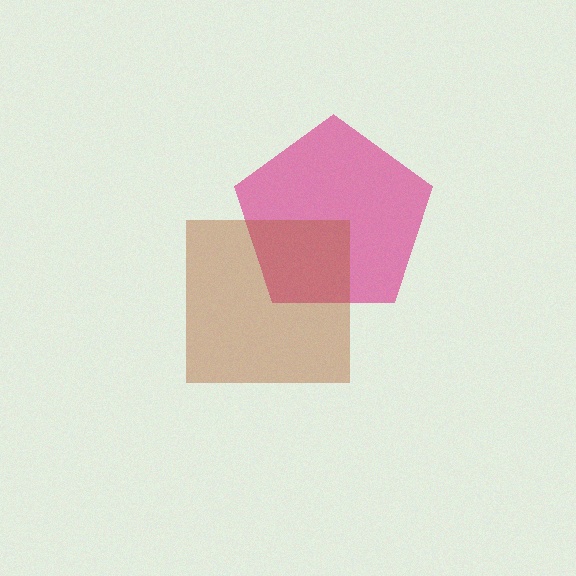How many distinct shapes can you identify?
There are 2 distinct shapes: a magenta pentagon, a brown square.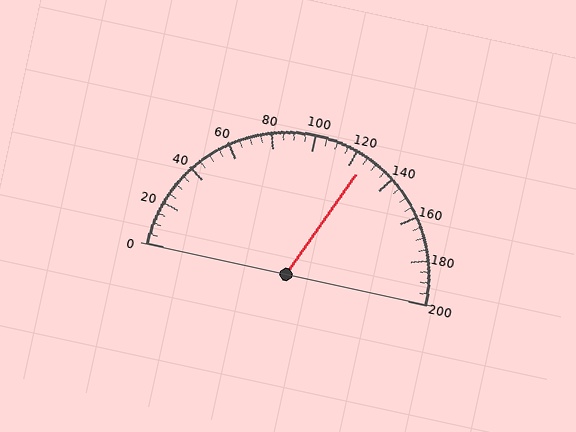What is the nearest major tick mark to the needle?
The nearest major tick mark is 120.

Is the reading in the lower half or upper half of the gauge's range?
The reading is in the upper half of the range (0 to 200).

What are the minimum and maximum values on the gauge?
The gauge ranges from 0 to 200.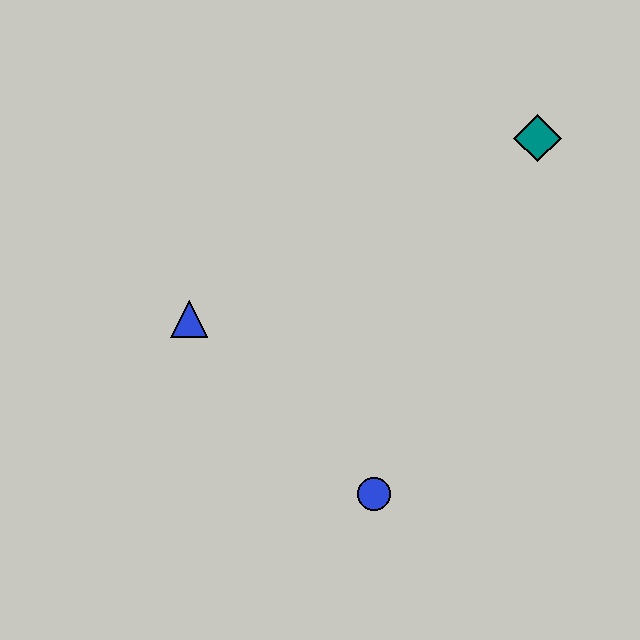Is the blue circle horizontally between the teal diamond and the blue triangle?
Yes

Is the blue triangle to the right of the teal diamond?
No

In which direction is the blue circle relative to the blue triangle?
The blue circle is to the right of the blue triangle.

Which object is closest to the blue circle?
The blue triangle is closest to the blue circle.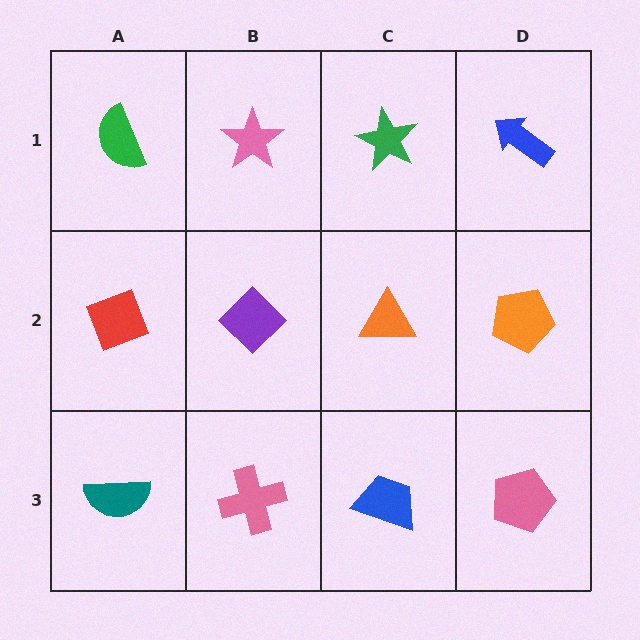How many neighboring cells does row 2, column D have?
3.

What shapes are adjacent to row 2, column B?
A pink star (row 1, column B), a pink cross (row 3, column B), a red diamond (row 2, column A), an orange triangle (row 2, column C).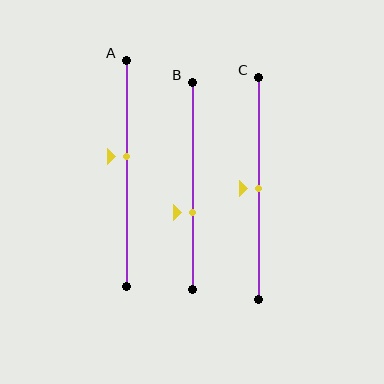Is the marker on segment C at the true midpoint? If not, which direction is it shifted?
Yes, the marker on segment C is at the true midpoint.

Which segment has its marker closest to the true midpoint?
Segment C has its marker closest to the true midpoint.